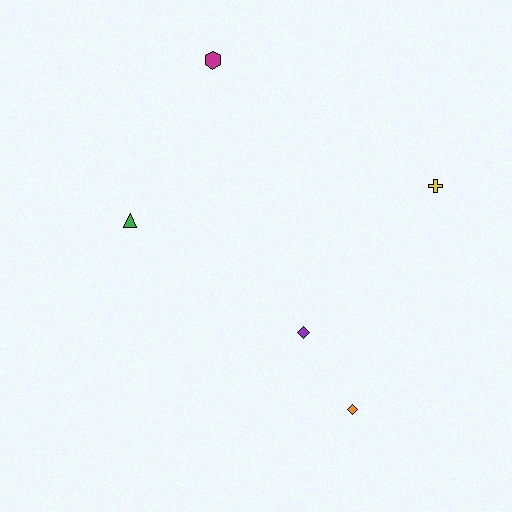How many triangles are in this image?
There is 1 triangle.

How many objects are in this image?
There are 5 objects.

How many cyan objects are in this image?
There are no cyan objects.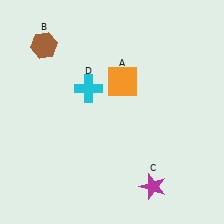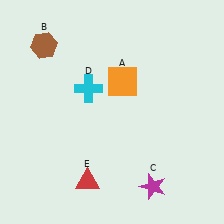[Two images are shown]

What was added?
A red triangle (E) was added in Image 2.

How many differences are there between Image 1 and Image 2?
There is 1 difference between the two images.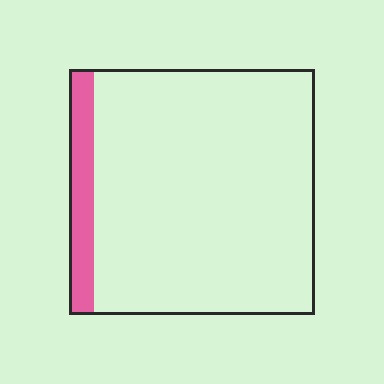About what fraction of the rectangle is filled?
About one tenth (1/10).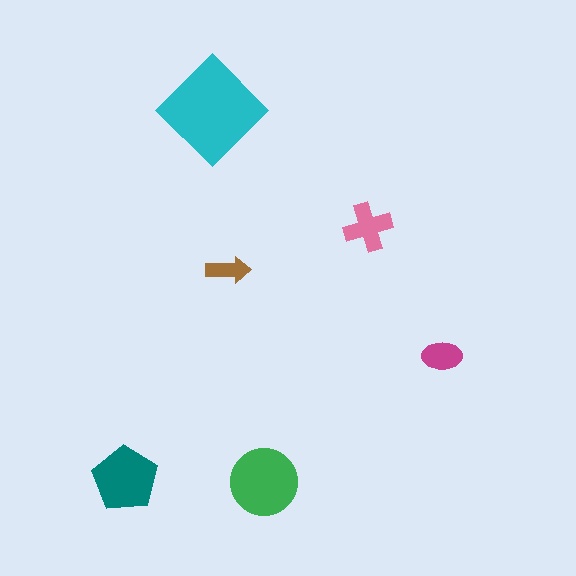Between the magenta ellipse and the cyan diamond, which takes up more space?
The cyan diamond.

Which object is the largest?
The cyan diamond.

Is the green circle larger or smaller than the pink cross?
Larger.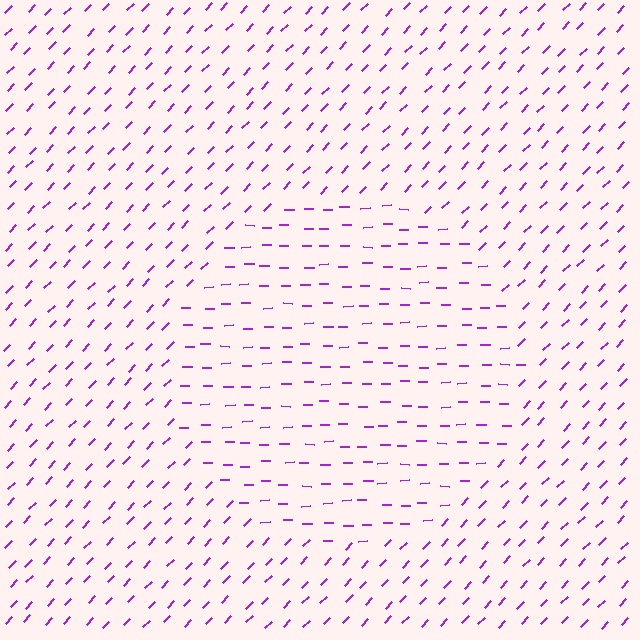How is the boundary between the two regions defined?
The boundary is defined purely by a change in line orientation (approximately 45 degrees difference). All lines are the same color and thickness.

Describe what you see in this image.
The image is filled with small purple line segments. A circle region in the image has lines oriented differently from the surrounding lines, creating a visible texture boundary.